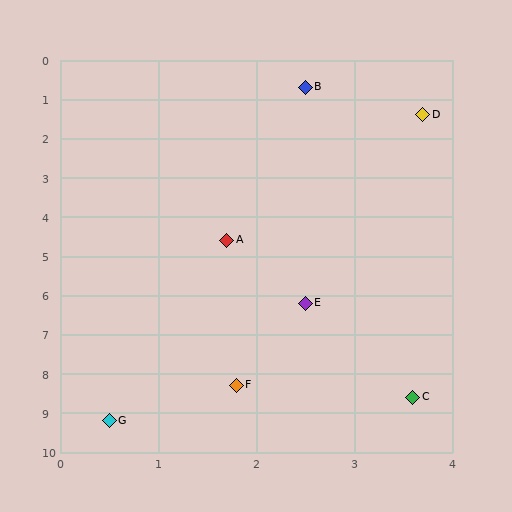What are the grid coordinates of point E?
Point E is at approximately (2.5, 6.2).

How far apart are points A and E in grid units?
Points A and E are about 1.8 grid units apart.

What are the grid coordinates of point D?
Point D is at approximately (3.7, 1.4).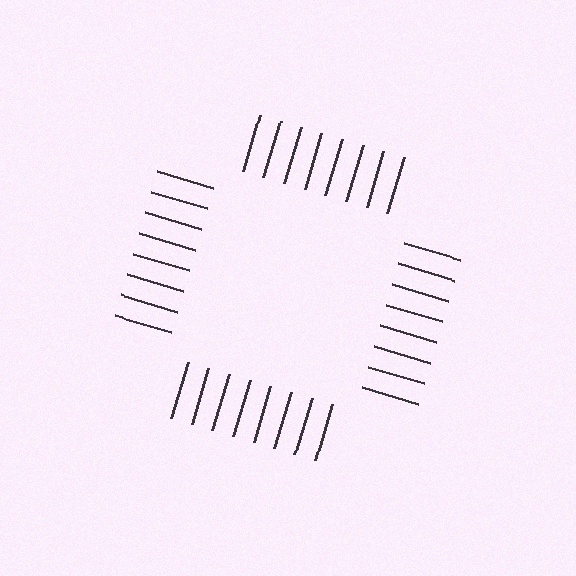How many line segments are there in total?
32 — 8 along each of the 4 edges.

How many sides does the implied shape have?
4 sides — the line-ends trace a square.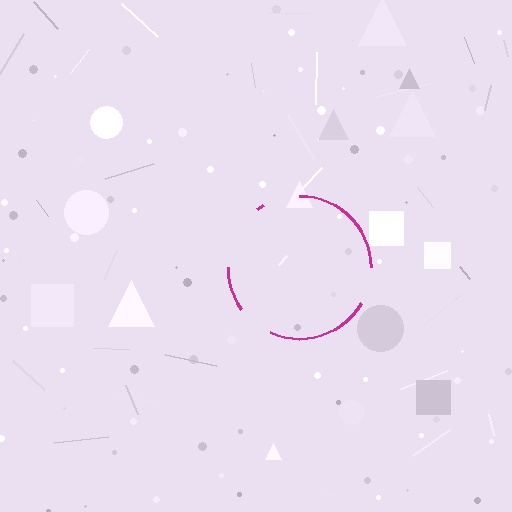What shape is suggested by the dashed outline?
The dashed outline suggests a circle.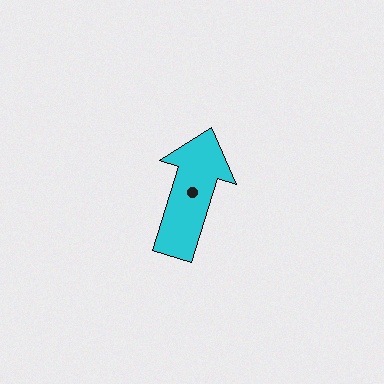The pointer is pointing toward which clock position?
Roughly 1 o'clock.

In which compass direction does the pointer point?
North.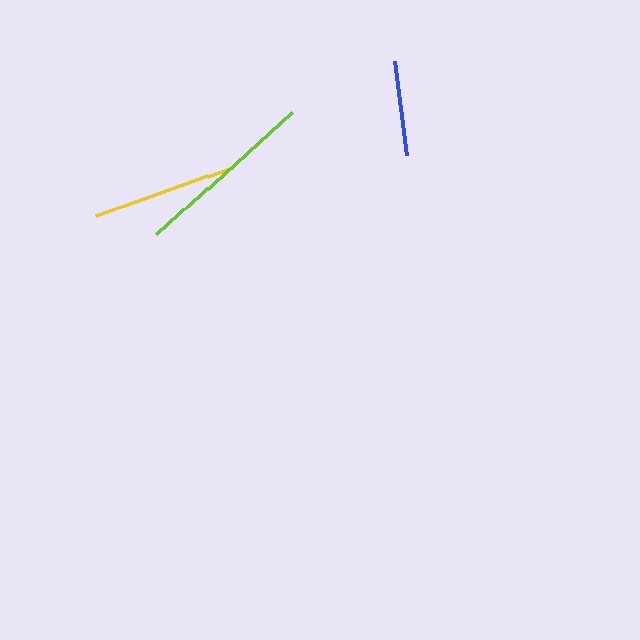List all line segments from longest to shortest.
From longest to shortest: lime, yellow, blue.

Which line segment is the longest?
The lime line is the longest at approximately 182 pixels.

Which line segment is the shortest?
The blue line is the shortest at approximately 95 pixels.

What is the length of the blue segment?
The blue segment is approximately 95 pixels long.